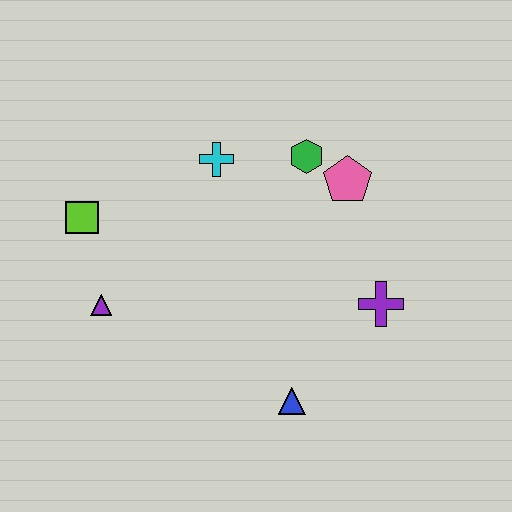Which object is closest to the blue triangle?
The purple cross is closest to the blue triangle.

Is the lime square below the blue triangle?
No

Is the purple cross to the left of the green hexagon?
No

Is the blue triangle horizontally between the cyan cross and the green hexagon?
Yes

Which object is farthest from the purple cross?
The lime square is farthest from the purple cross.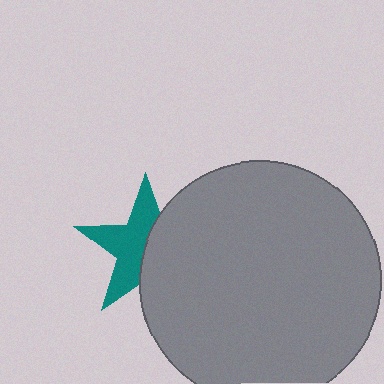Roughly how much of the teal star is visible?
About half of it is visible (roughly 54%).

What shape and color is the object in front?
The object in front is a gray circle.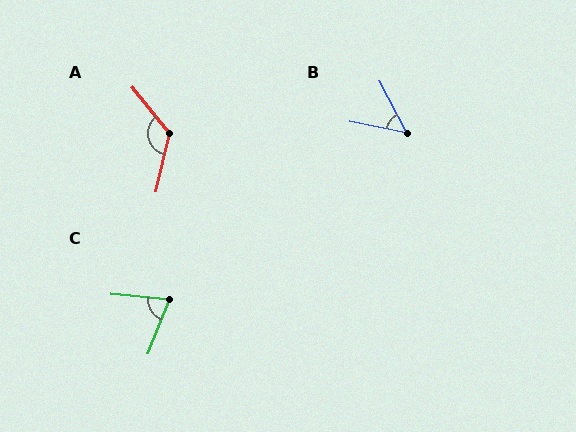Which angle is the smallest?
B, at approximately 51 degrees.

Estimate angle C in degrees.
Approximately 74 degrees.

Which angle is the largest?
A, at approximately 129 degrees.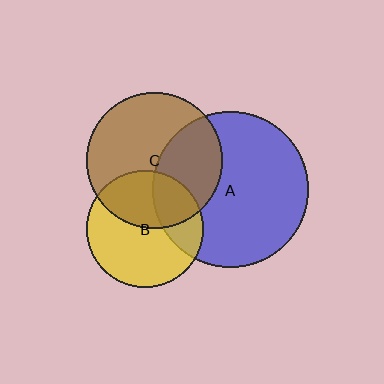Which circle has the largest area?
Circle A (blue).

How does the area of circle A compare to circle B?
Approximately 1.8 times.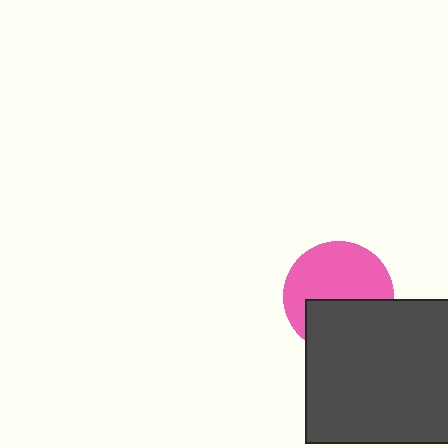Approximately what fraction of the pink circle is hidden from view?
Roughly 40% of the pink circle is hidden behind the dark gray square.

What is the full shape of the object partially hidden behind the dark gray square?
The partially hidden object is a pink circle.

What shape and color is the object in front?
The object in front is a dark gray square.